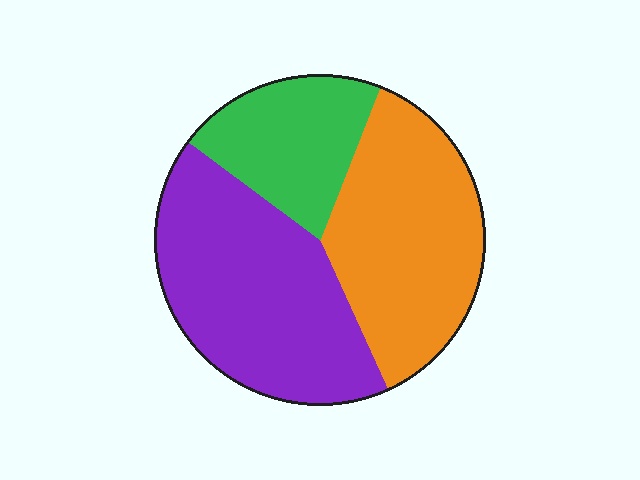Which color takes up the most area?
Purple, at roughly 40%.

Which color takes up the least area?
Green, at roughly 20%.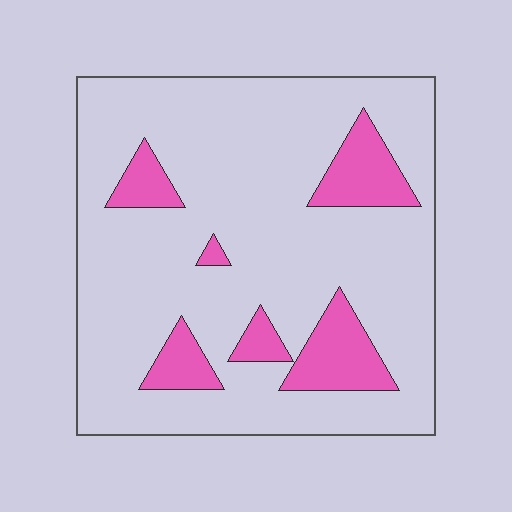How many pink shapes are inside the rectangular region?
6.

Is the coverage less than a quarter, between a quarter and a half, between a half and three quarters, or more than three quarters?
Less than a quarter.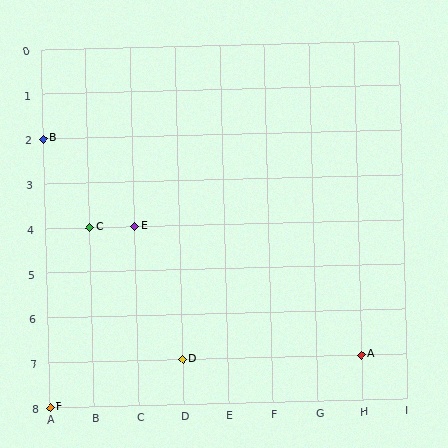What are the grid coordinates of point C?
Point C is at grid coordinates (B, 4).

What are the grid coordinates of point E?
Point E is at grid coordinates (C, 4).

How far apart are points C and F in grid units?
Points C and F are 1 column and 4 rows apart (about 4.1 grid units diagonally).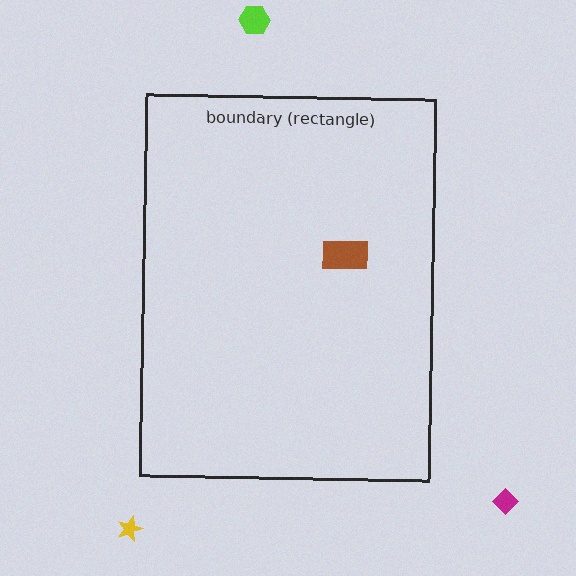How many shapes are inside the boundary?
1 inside, 3 outside.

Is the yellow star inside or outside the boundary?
Outside.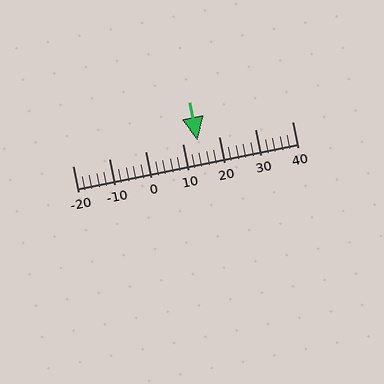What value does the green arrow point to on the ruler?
The green arrow points to approximately 14.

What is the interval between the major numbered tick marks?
The major tick marks are spaced 10 units apart.